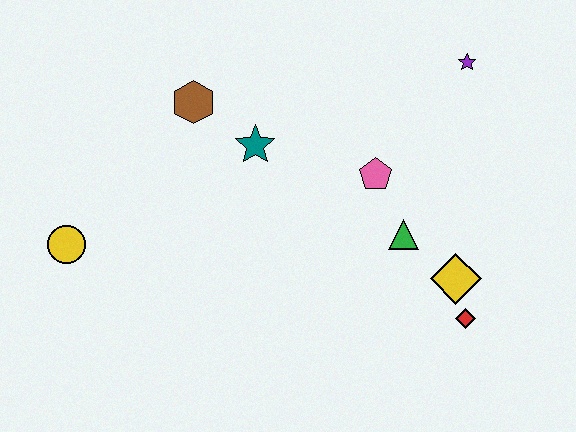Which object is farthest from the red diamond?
The yellow circle is farthest from the red diamond.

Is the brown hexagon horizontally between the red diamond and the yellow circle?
Yes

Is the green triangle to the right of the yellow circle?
Yes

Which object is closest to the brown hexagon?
The teal star is closest to the brown hexagon.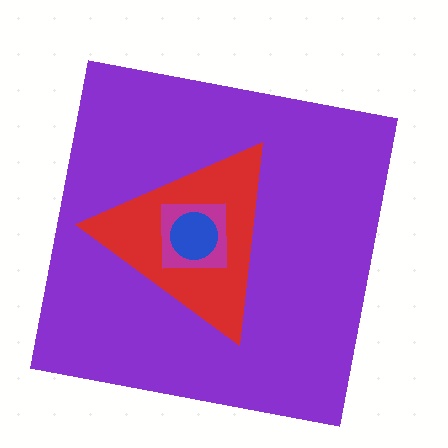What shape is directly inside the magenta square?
The blue circle.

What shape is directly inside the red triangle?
The magenta square.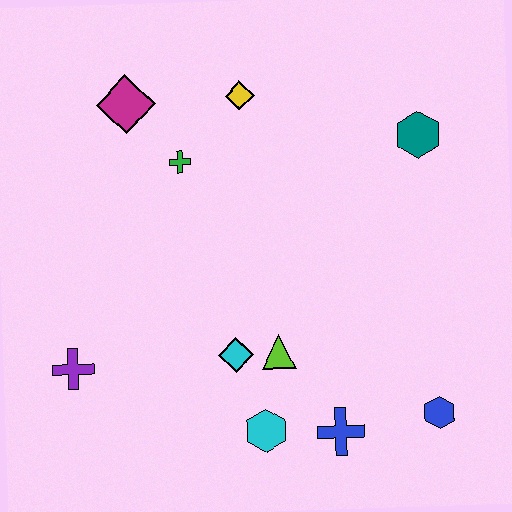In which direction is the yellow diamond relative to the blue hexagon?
The yellow diamond is above the blue hexagon.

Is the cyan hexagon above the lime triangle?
No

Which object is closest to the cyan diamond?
The lime triangle is closest to the cyan diamond.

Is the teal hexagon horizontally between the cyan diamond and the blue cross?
No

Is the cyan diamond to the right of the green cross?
Yes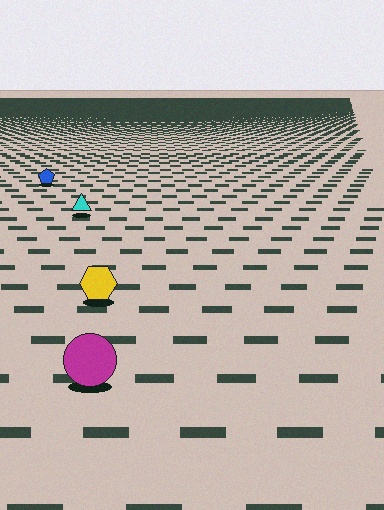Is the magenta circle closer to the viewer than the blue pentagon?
Yes. The magenta circle is closer — you can tell from the texture gradient: the ground texture is coarser near it.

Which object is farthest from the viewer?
The blue pentagon is farthest from the viewer. It appears smaller and the ground texture around it is denser.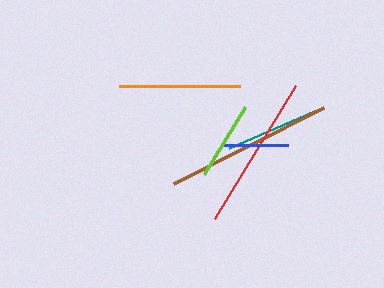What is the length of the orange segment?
The orange segment is approximately 120 pixels long.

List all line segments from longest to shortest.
From longest to shortest: brown, red, orange, teal, lime, blue.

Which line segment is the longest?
The brown line is the longest at approximately 168 pixels.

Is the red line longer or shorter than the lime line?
The red line is longer than the lime line.